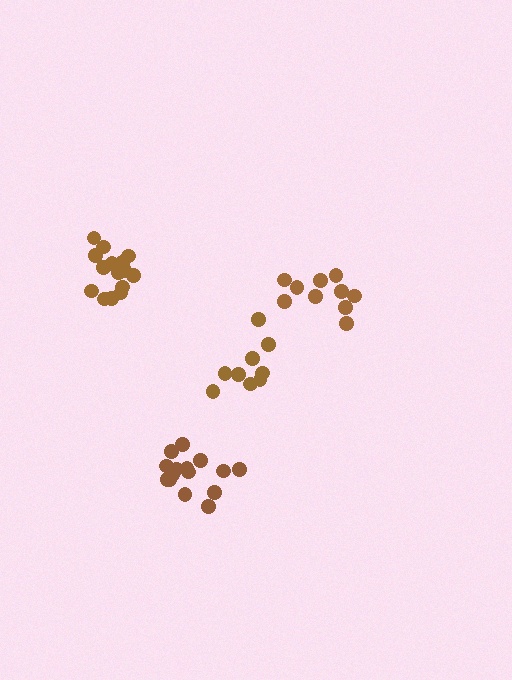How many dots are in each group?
Group 1: 10 dots, Group 2: 15 dots, Group 3: 15 dots, Group 4: 9 dots (49 total).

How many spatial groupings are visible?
There are 4 spatial groupings.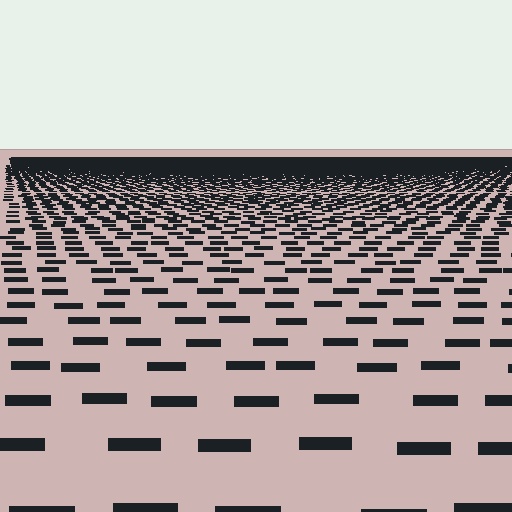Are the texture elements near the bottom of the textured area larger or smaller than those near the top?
Larger. Near the bottom, elements are closer to the viewer and appear at a bigger on-screen size.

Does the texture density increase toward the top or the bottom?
Density increases toward the top.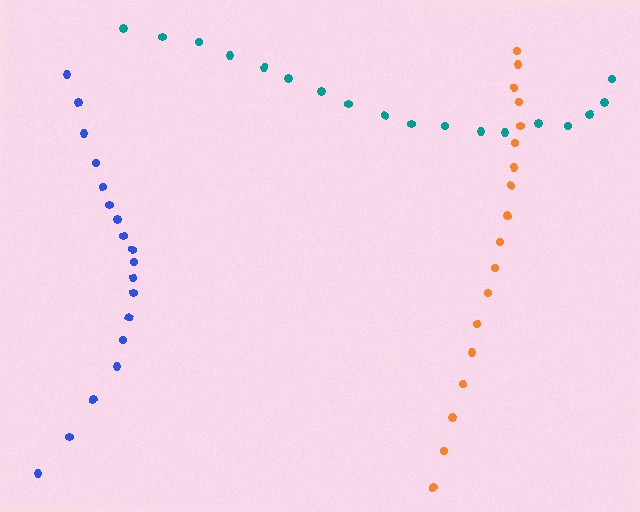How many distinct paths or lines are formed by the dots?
There are 3 distinct paths.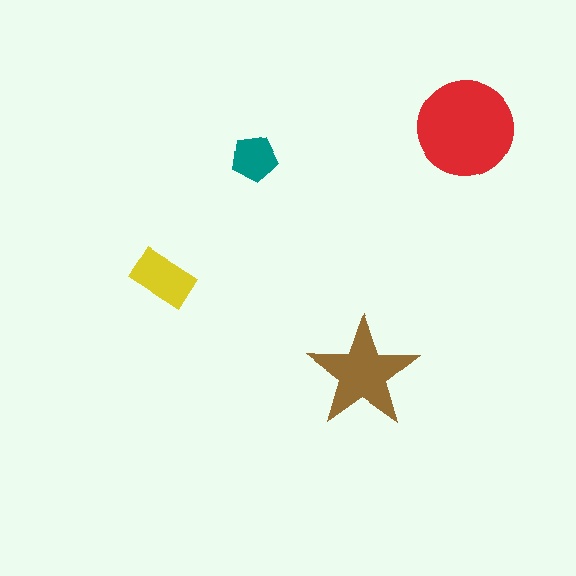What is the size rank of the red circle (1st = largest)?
1st.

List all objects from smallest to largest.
The teal pentagon, the yellow rectangle, the brown star, the red circle.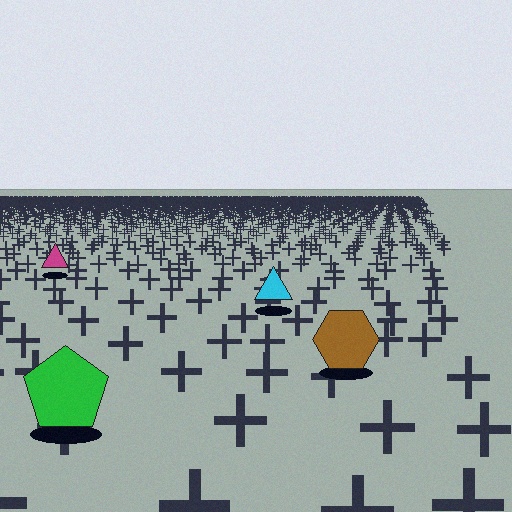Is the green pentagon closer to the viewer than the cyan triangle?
Yes. The green pentagon is closer — you can tell from the texture gradient: the ground texture is coarser near it.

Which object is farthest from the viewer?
The magenta triangle is farthest from the viewer. It appears smaller and the ground texture around it is denser.